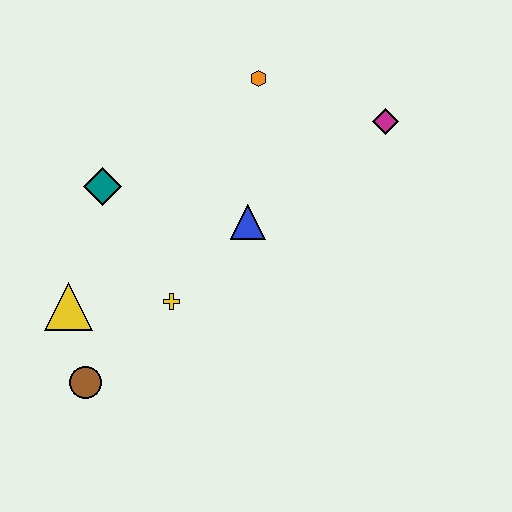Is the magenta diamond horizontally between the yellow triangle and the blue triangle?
No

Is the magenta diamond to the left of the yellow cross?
No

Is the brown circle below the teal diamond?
Yes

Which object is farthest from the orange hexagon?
The brown circle is farthest from the orange hexagon.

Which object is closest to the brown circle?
The yellow triangle is closest to the brown circle.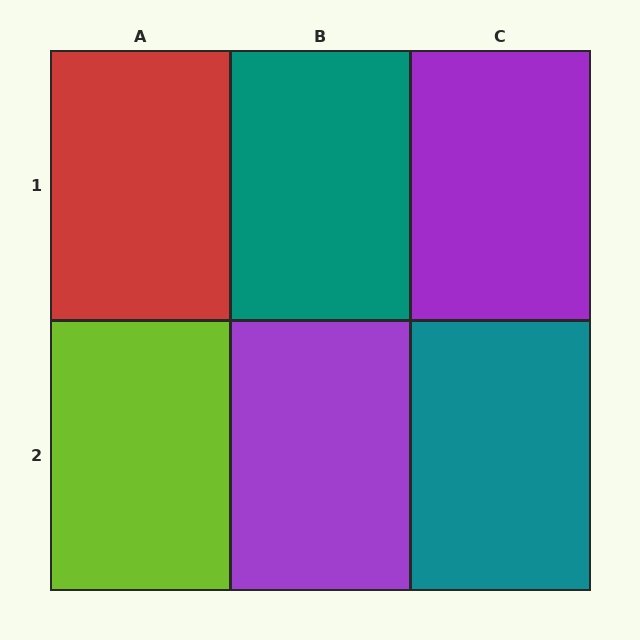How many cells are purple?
2 cells are purple.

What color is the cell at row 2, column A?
Lime.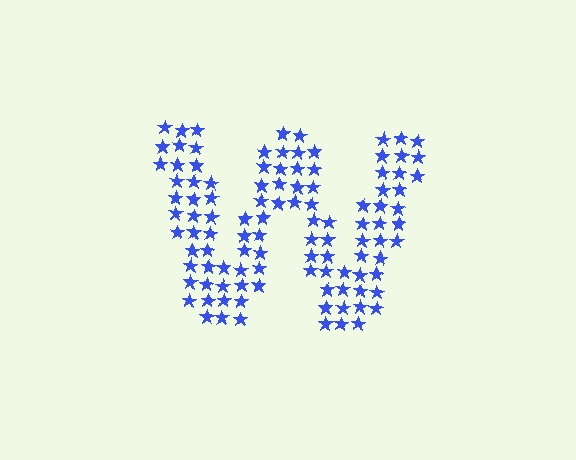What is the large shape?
The large shape is the letter W.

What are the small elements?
The small elements are stars.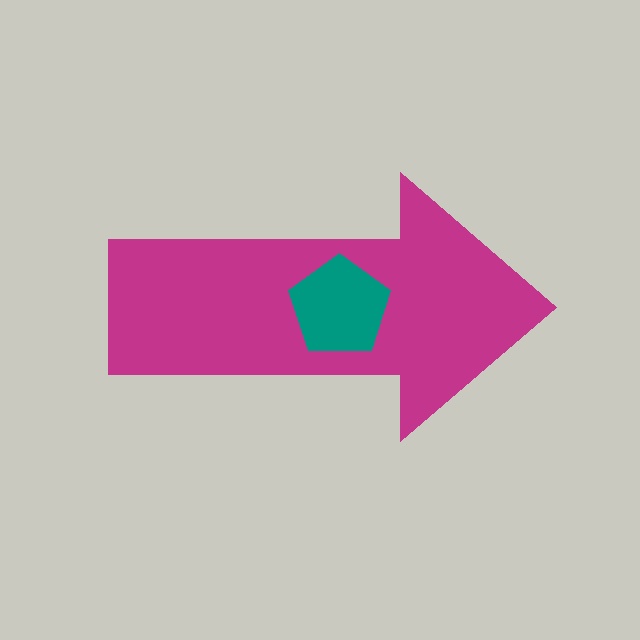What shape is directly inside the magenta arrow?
The teal pentagon.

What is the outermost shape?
The magenta arrow.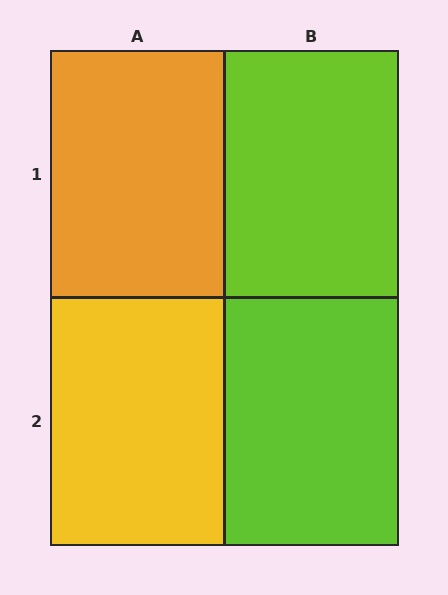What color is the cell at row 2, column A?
Yellow.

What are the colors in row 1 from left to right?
Orange, lime.